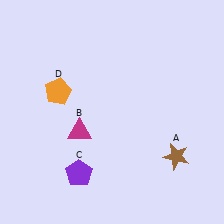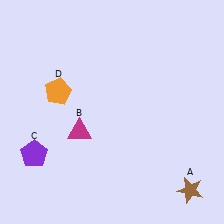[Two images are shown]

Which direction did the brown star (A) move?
The brown star (A) moved down.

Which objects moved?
The objects that moved are: the brown star (A), the purple pentagon (C).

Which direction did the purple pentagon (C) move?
The purple pentagon (C) moved left.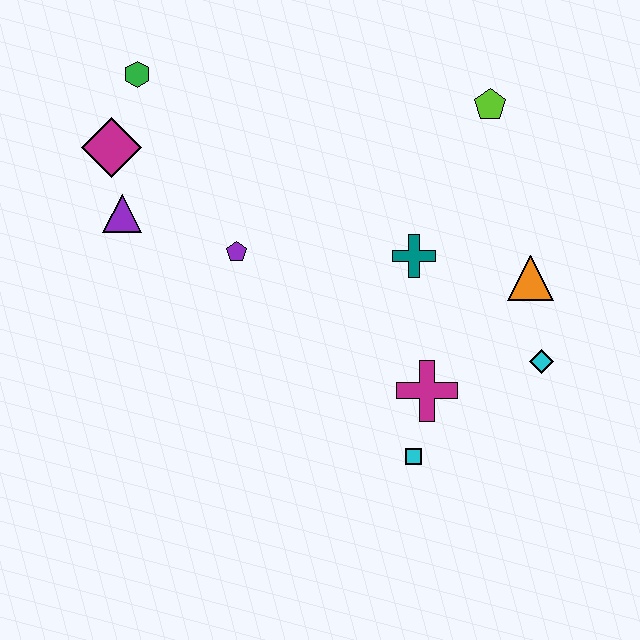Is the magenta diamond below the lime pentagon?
Yes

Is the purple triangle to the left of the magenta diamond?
No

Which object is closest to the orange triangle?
The cyan diamond is closest to the orange triangle.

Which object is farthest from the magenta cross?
The green hexagon is farthest from the magenta cross.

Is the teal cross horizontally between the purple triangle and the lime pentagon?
Yes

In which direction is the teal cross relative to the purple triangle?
The teal cross is to the right of the purple triangle.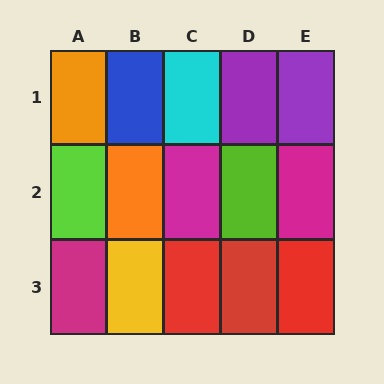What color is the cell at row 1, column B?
Blue.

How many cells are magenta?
3 cells are magenta.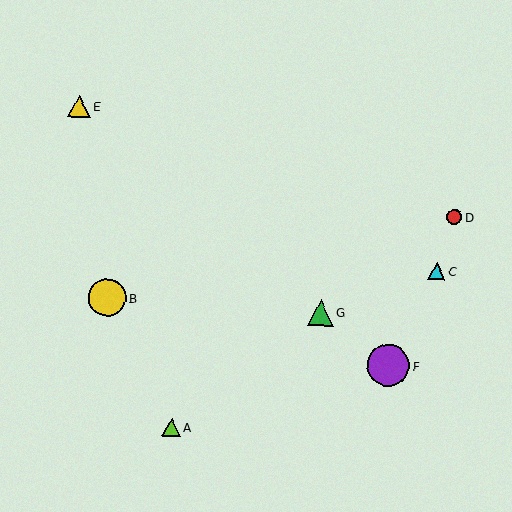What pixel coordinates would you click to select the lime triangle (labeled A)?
Click at (171, 427) to select the lime triangle A.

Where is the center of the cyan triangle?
The center of the cyan triangle is at (437, 271).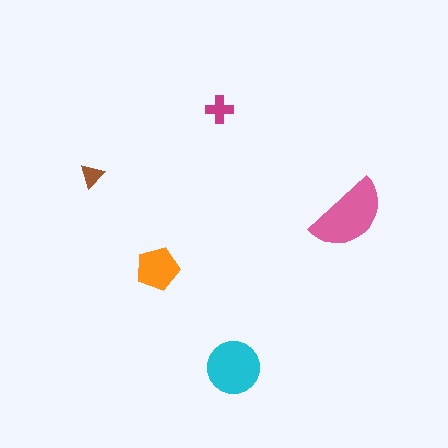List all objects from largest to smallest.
The pink semicircle, the cyan circle, the orange pentagon, the magenta cross, the brown triangle.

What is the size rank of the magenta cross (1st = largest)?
4th.